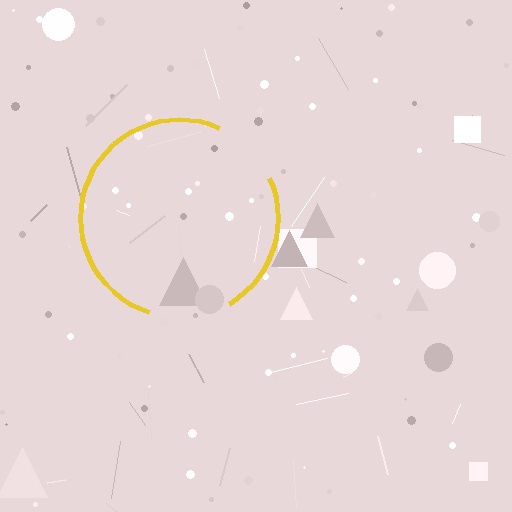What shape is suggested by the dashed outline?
The dashed outline suggests a circle.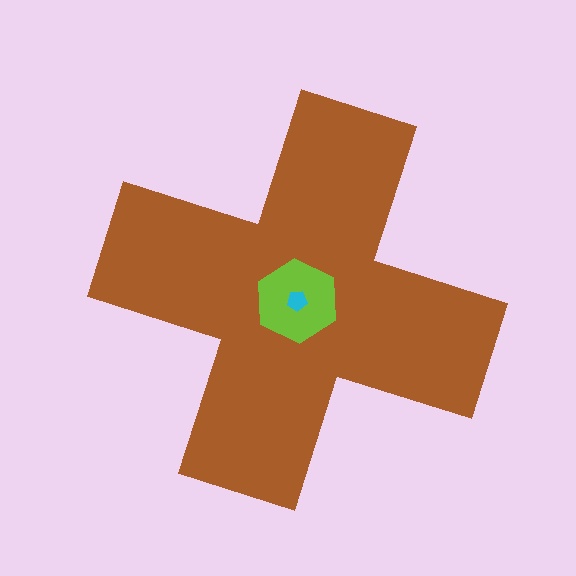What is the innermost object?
The cyan pentagon.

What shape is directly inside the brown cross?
The lime hexagon.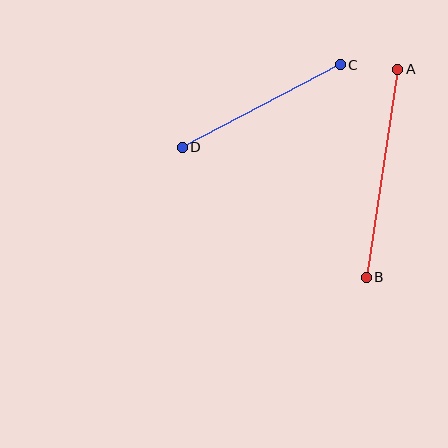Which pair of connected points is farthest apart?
Points A and B are farthest apart.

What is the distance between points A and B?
The distance is approximately 210 pixels.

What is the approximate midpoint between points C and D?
The midpoint is at approximately (261, 106) pixels.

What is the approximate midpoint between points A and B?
The midpoint is at approximately (382, 173) pixels.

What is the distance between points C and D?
The distance is approximately 179 pixels.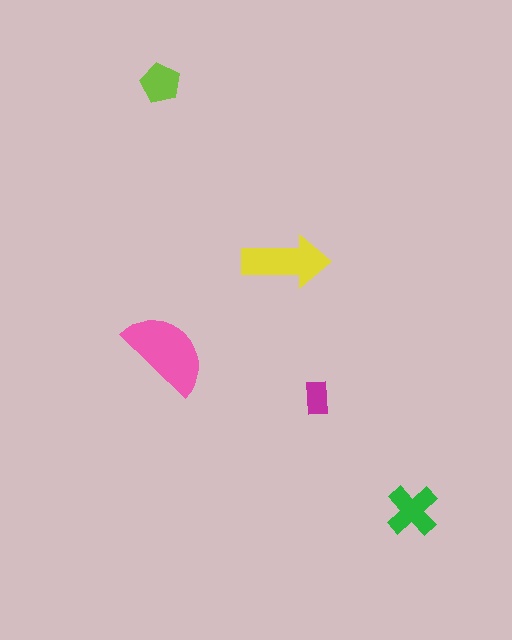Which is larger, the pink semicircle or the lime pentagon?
The pink semicircle.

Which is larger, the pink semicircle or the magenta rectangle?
The pink semicircle.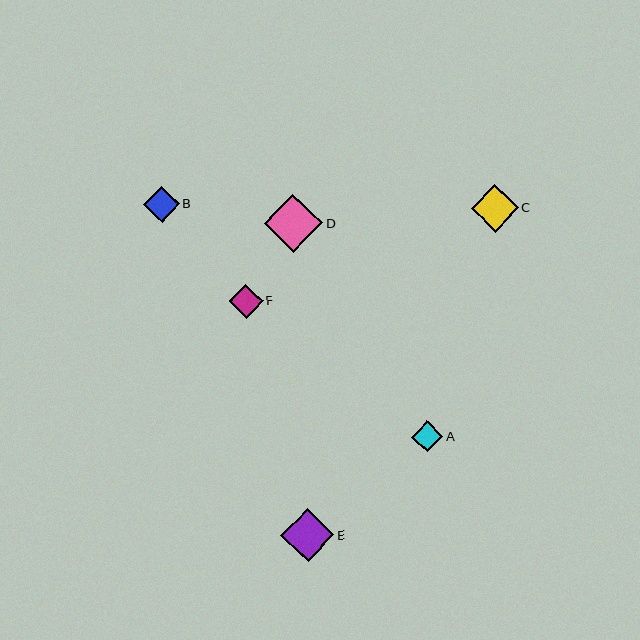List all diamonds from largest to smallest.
From largest to smallest: D, E, C, B, F, A.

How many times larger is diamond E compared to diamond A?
Diamond E is approximately 1.7 times the size of diamond A.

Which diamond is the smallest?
Diamond A is the smallest with a size of approximately 31 pixels.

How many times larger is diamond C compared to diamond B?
Diamond C is approximately 1.3 times the size of diamond B.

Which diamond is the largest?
Diamond D is the largest with a size of approximately 58 pixels.